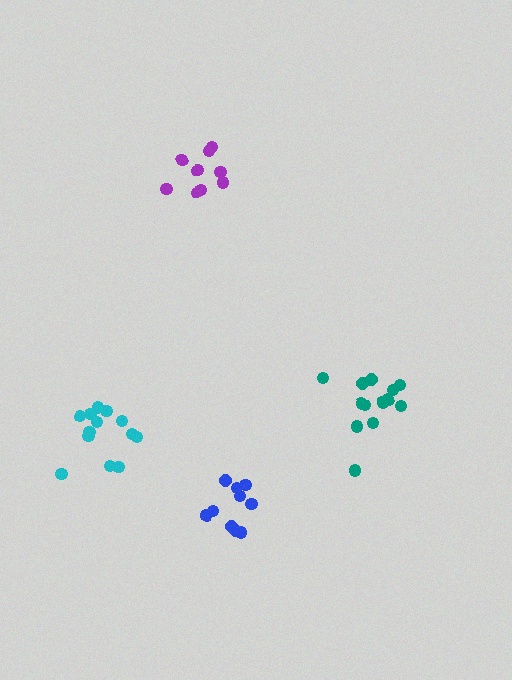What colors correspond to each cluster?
The clusters are colored: cyan, blue, teal, purple.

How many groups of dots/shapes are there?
There are 4 groups.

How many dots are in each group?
Group 1: 13 dots, Group 2: 10 dots, Group 3: 13 dots, Group 4: 9 dots (45 total).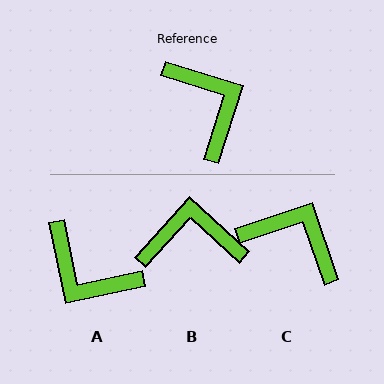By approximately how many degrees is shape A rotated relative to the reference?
Approximately 151 degrees clockwise.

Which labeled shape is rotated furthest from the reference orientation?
A, about 151 degrees away.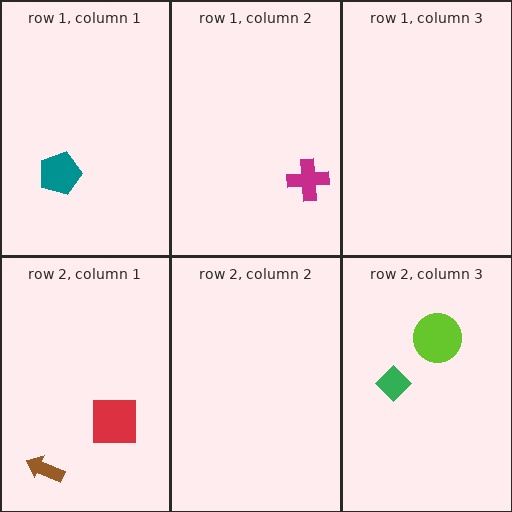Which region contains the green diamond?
The row 2, column 3 region.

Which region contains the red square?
The row 2, column 1 region.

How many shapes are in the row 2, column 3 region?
2.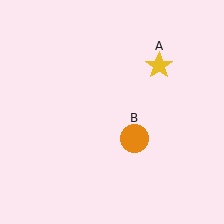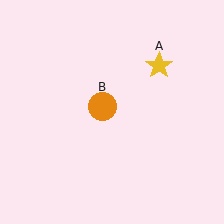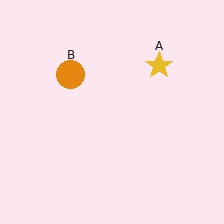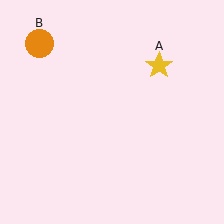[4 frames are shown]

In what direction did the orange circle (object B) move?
The orange circle (object B) moved up and to the left.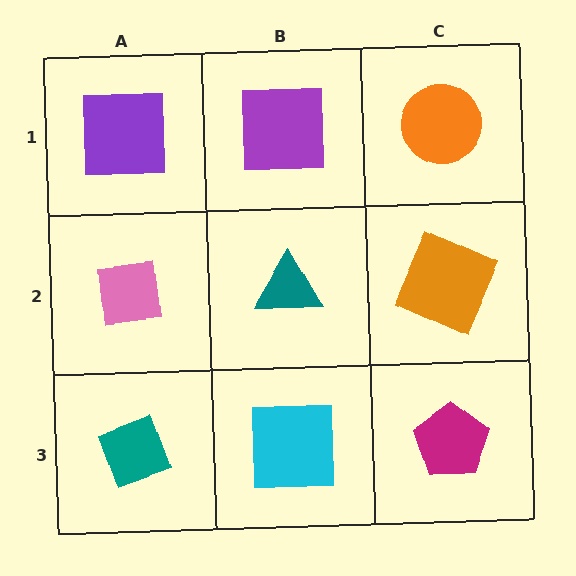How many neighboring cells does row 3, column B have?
3.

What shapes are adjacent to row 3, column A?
A pink square (row 2, column A), a cyan square (row 3, column B).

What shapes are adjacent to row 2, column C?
An orange circle (row 1, column C), a magenta pentagon (row 3, column C), a teal triangle (row 2, column B).